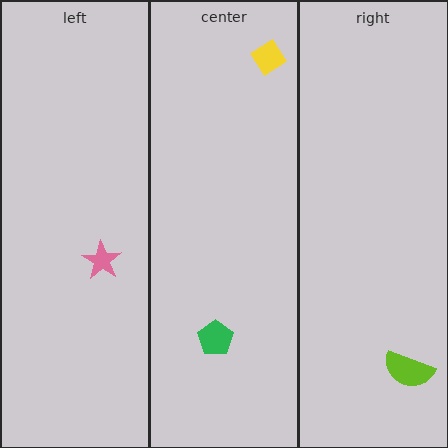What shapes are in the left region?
The pink star.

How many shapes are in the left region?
1.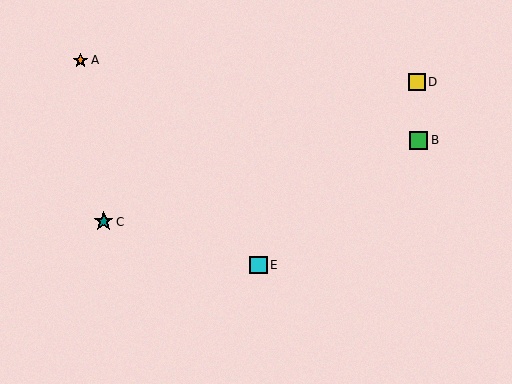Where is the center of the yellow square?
The center of the yellow square is at (417, 82).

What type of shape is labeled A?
Shape A is an orange star.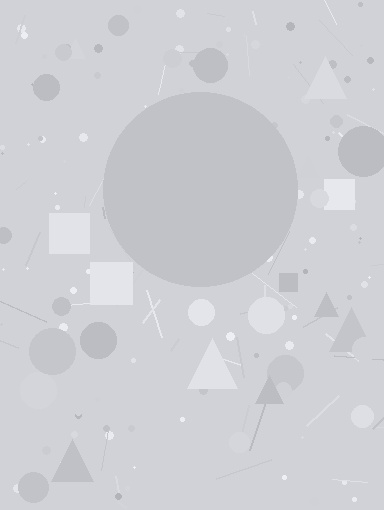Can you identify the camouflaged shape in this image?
The camouflaged shape is a circle.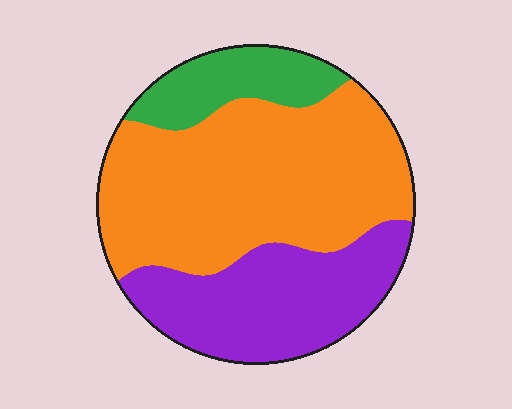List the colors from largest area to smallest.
From largest to smallest: orange, purple, green.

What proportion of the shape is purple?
Purple takes up about one third (1/3) of the shape.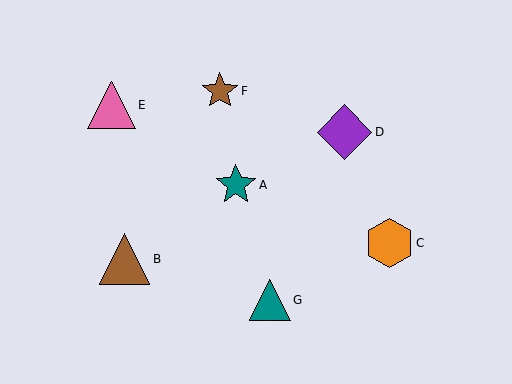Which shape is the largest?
The purple diamond (labeled D) is the largest.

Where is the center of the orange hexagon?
The center of the orange hexagon is at (389, 243).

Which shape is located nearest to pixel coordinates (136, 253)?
The brown triangle (labeled B) at (125, 259) is nearest to that location.